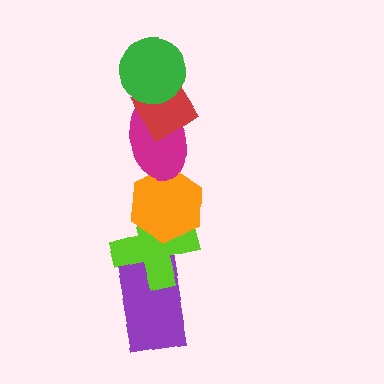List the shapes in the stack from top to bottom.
From top to bottom: the green circle, the red diamond, the magenta ellipse, the orange hexagon, the lime cross, the purple rectangle.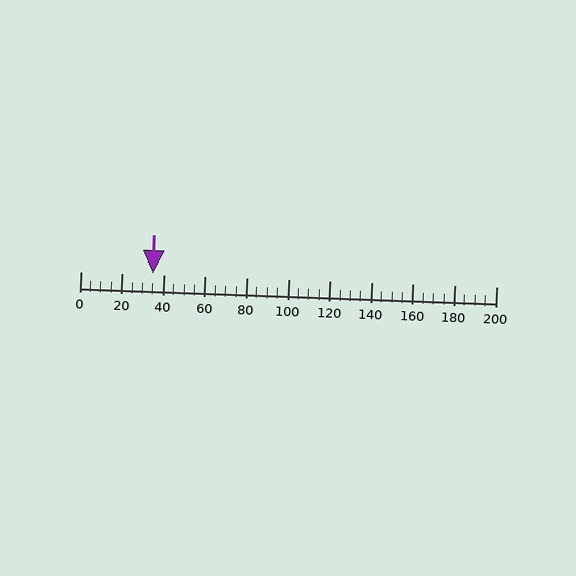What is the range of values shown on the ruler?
The ruler shows values from 0 to 200.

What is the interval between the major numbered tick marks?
The major tick marks are spaced 20 units apart.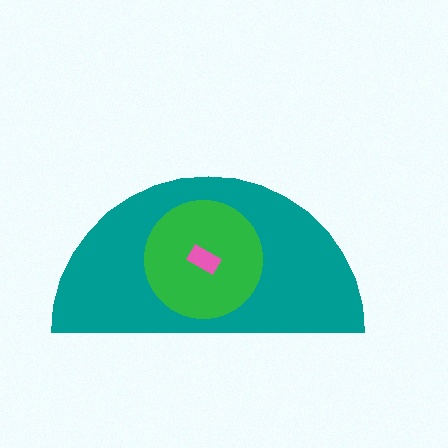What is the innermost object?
The pink rectangle.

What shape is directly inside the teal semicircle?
The green circle.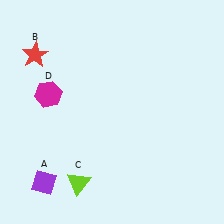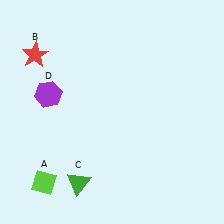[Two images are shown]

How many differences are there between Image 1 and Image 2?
There are 3 differences between the two images.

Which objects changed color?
A changed from purple to lime. C changed from lime to green. D changed from magenta to purple.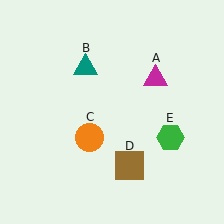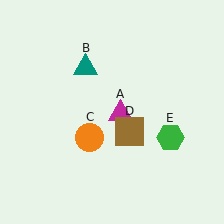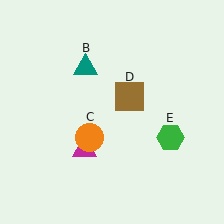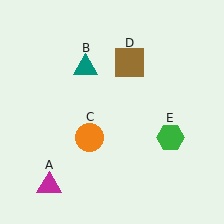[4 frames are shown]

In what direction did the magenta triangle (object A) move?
The magenta triangle (object A) moved down and to the left.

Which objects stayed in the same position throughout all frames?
Teal triangle (object B) and orange circle (object C) and green hexagon (object E) remained stationary.